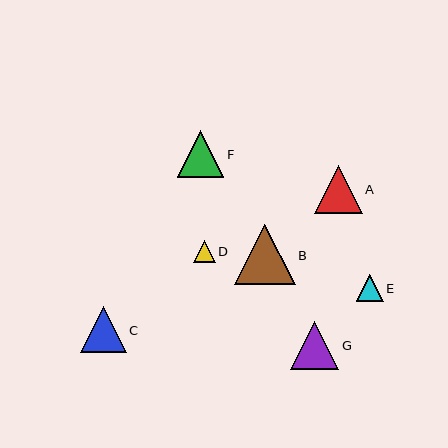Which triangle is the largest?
Triangle B is the largest with a size of approximately 61 pixels.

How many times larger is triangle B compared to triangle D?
Triangle B is approximately 2.8 times the size of triangle D.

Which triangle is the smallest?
Triangle D is the smallest with a size of approximately 22 pixels.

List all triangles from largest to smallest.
From largest to smallest: B, G, A, F, C, E, D.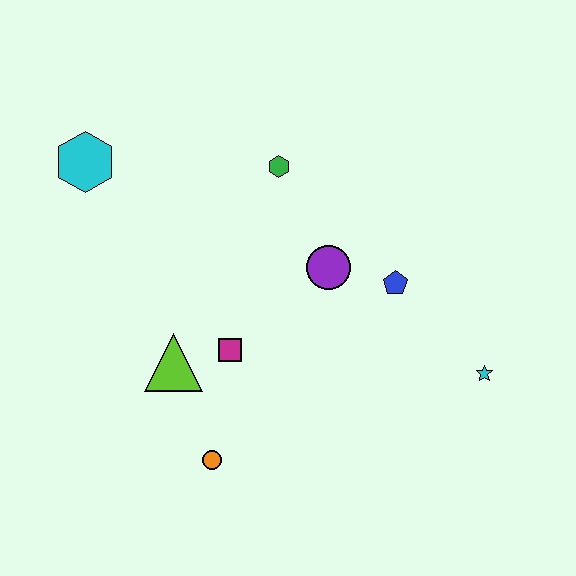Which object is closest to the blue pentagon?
The purple circle is closest to the blue pentagon.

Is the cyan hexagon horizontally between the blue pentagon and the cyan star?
No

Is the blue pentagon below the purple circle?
Yes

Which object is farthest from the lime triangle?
The cyan star is farthest from the lime triangle.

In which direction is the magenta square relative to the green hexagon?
The magenta square is below the green hexagon.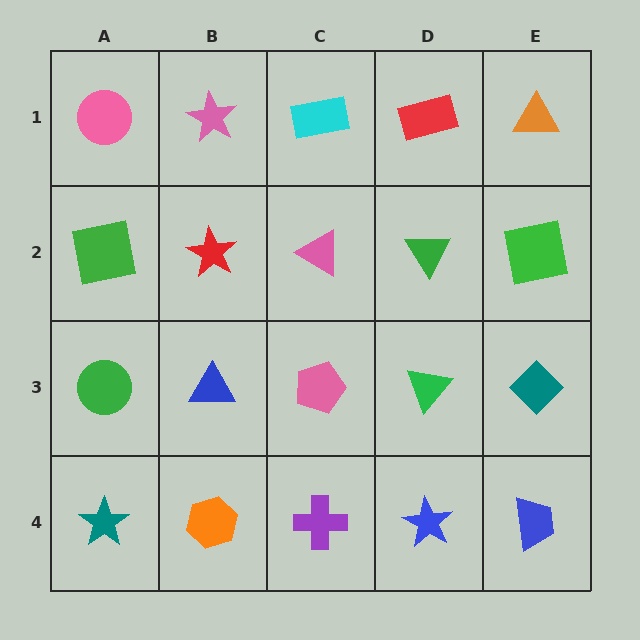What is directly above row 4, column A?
A green circle.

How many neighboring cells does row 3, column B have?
4.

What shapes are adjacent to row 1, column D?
A green triangle (row 2, column D), a cyan rectangle (row 1, column C), an orange triangle (row 1, column E).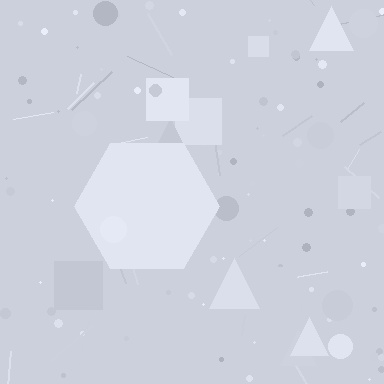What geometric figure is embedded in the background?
A hexagon is embedded in the background.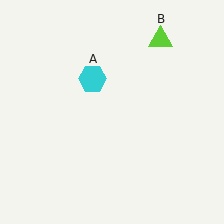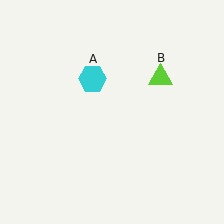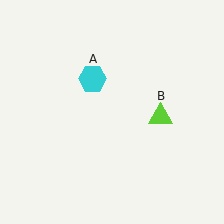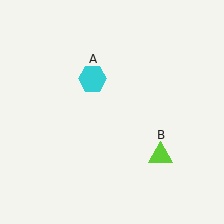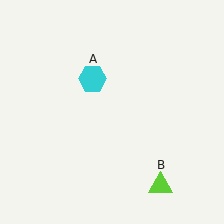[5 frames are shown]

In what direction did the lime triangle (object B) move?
The lime triangle (object B) moved down.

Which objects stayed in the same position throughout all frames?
Cyan hexagon (object A) remained stationary.